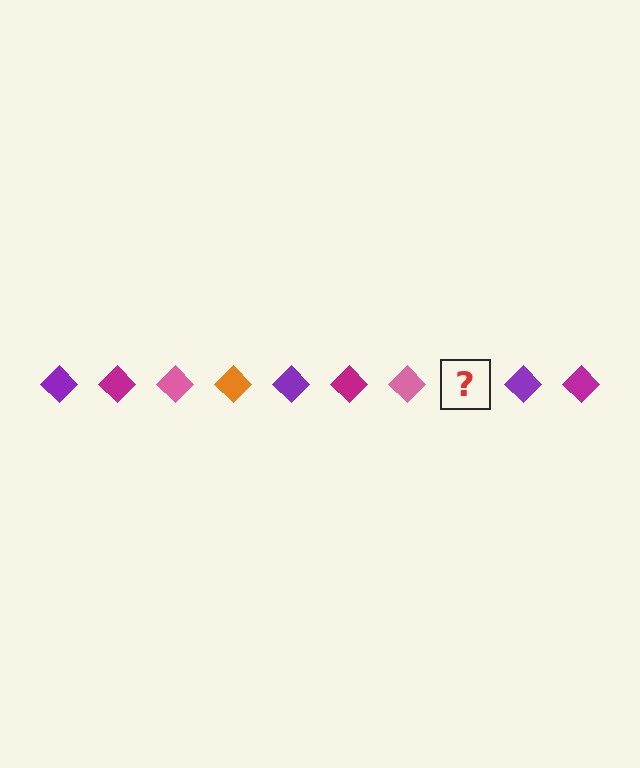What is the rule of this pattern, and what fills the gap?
The rule is that the pattern cycles through purple, magenta, pink, orange diamonds. The gap should be filled with an orange diamond.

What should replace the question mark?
The question mark should be replaced with an orange diamond.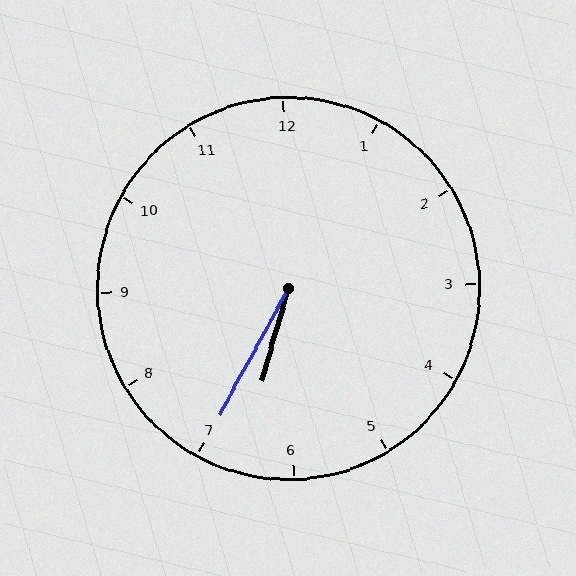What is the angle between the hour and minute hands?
Approximately 12 degrees.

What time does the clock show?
6:35.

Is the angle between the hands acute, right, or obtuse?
It is acute.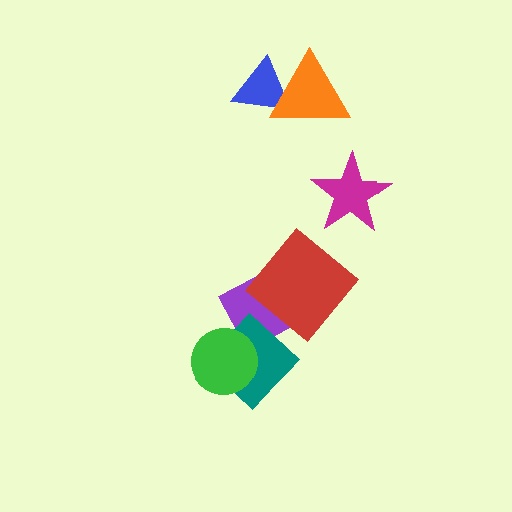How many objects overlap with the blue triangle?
1 object overlaps with the blue triangle.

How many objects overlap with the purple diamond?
3 objects overlap with the purple diamond.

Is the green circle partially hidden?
No, no other shape covers it.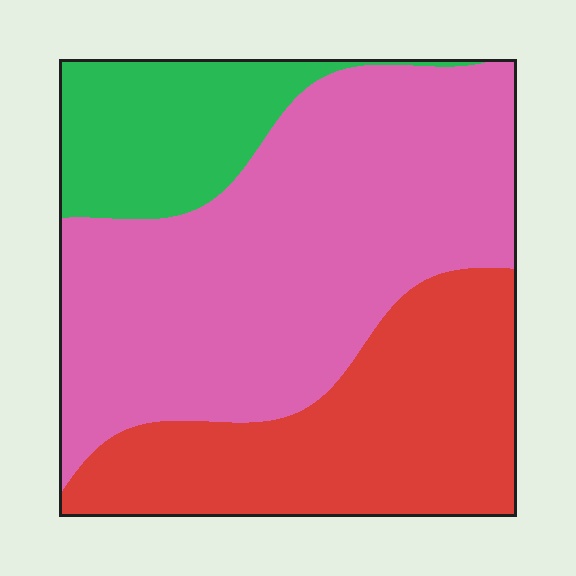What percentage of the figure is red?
Red covers around 30% of the figure.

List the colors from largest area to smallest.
From largest to smallest: pink, red, green.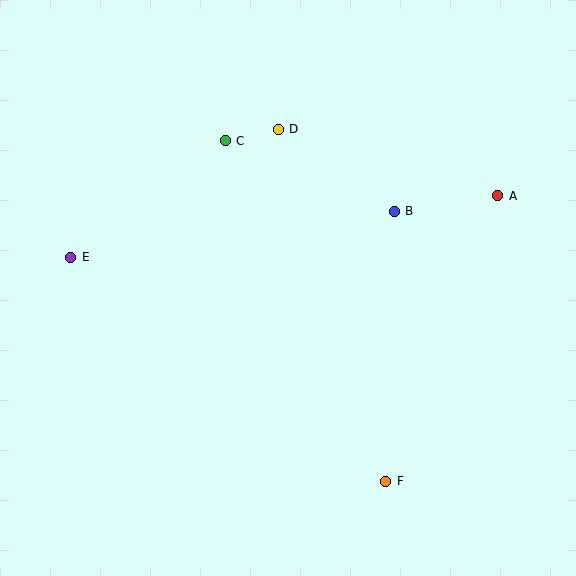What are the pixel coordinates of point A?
Point A is at (498, 196).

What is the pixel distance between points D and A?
The distance between D and A is 230 pixels.